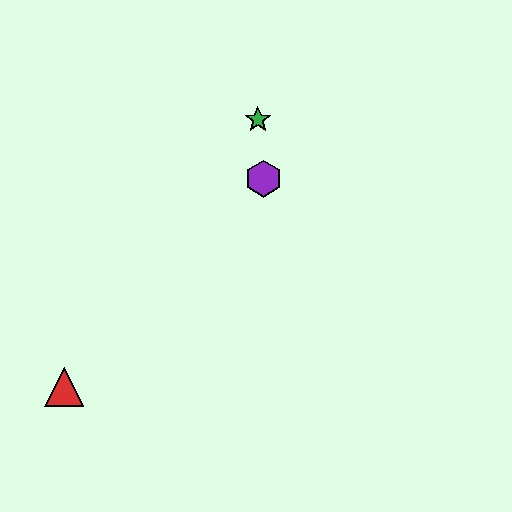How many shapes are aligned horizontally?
3 shapes (the blue hexagon, the yellow hexagon, the purple hexagon) are aligned horizontally.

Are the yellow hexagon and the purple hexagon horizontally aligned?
Yes, both are at y≈179.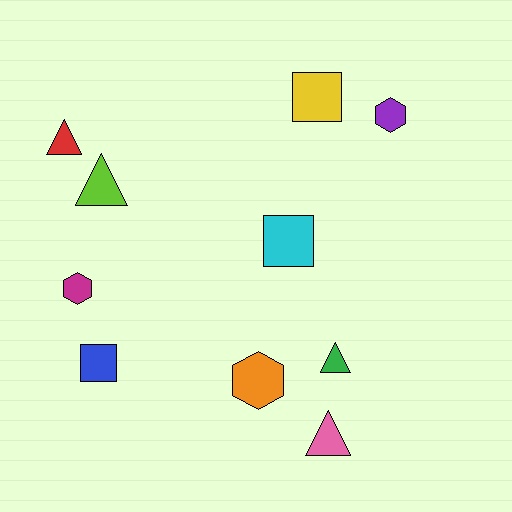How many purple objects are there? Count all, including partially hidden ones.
There is 1 purple object.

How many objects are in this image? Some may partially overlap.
There are 10 objects.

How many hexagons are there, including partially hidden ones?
There are 3 hexagons.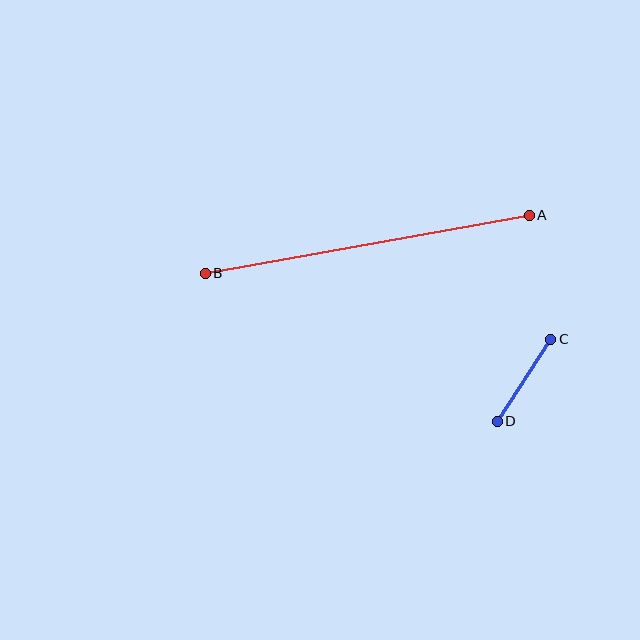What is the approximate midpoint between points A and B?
The midpoint is at approximately (367, 244) pixels.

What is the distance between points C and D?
The distance is approximately 98 pixels.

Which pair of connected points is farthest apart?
Points A and B are farthest apart.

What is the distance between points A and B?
The distance is approximately 329 pixels.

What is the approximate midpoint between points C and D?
The midpoint is at approximately (524, 380) pixels.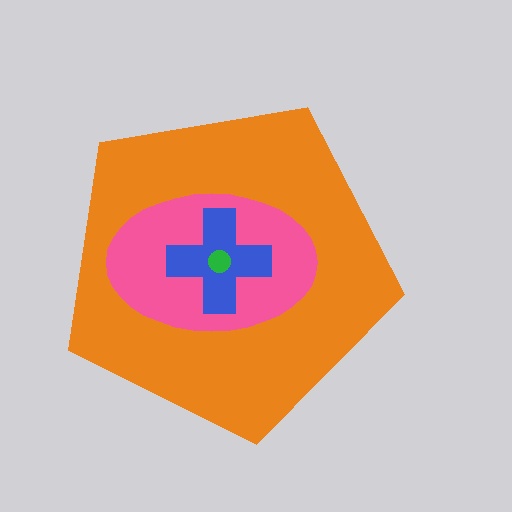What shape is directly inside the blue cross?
The green circle.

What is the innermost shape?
The green circle.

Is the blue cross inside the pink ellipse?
Yes.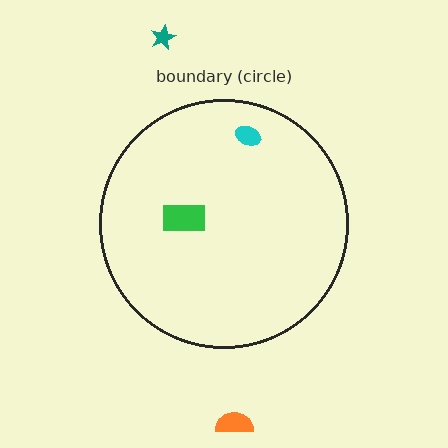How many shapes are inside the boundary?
2 inside, 2 outside.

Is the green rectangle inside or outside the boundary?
Inside.